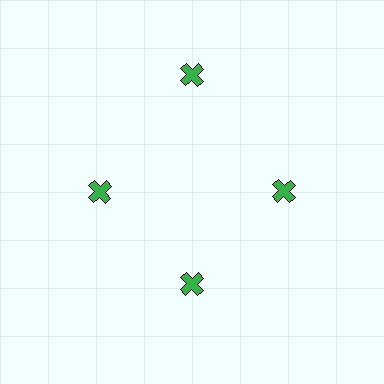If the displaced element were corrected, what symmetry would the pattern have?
It would have 4-fold rotational symmetry — the pattern would map onto itself every 90 degrees.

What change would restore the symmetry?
The symmetry would be restored by moving it inward, back onto the ring so that all 4 crosses sit at equal angles and equal distance from the center.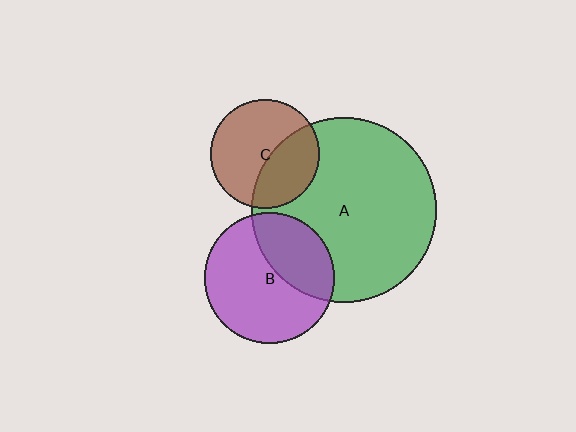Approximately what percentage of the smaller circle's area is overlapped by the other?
Approximately 35%.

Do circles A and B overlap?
Yes.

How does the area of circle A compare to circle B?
Approximately 2.0 times.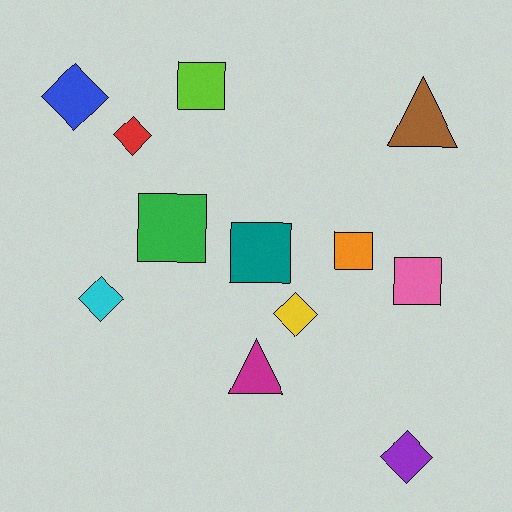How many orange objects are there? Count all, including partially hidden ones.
There is 1 orange object.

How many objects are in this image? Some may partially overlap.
There are 12 objects.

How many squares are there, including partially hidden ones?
There are 5 squares.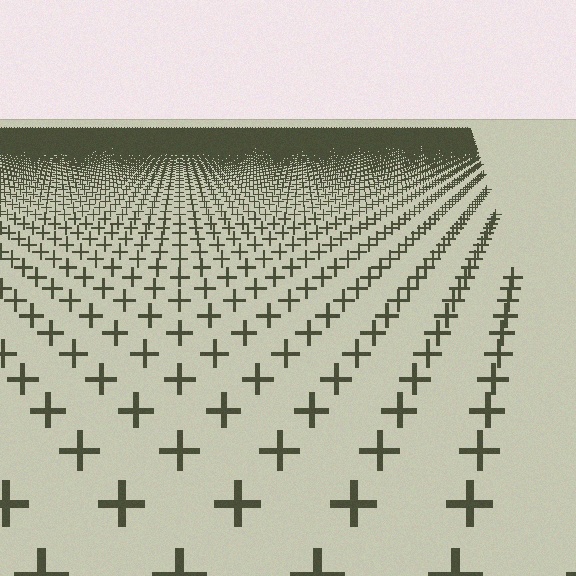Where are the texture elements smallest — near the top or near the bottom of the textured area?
Near the top.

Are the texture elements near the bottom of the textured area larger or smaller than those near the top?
Larger. Near the bottom, elements are closer to the viewer and appear at a bigger on-screen size.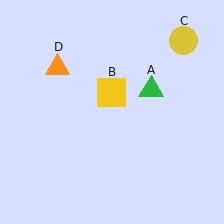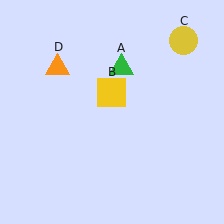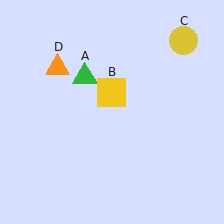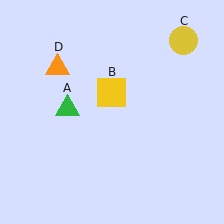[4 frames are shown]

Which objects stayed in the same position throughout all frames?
Yellow square (object B) and yellow circle (object C) and orange triangle (object D) remained stationary.